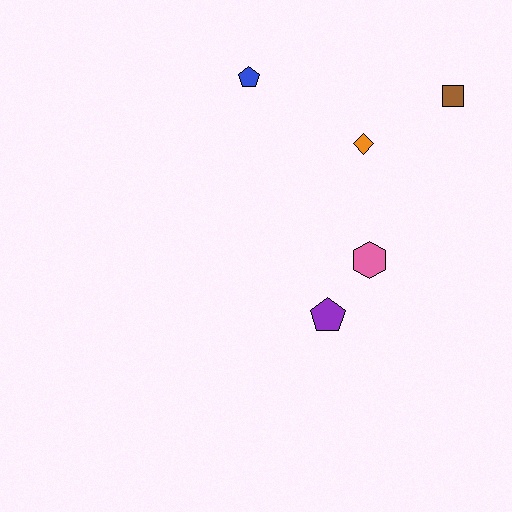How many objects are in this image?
There are 5 objects.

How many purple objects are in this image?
There is 1 purple object.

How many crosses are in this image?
There are no crosses.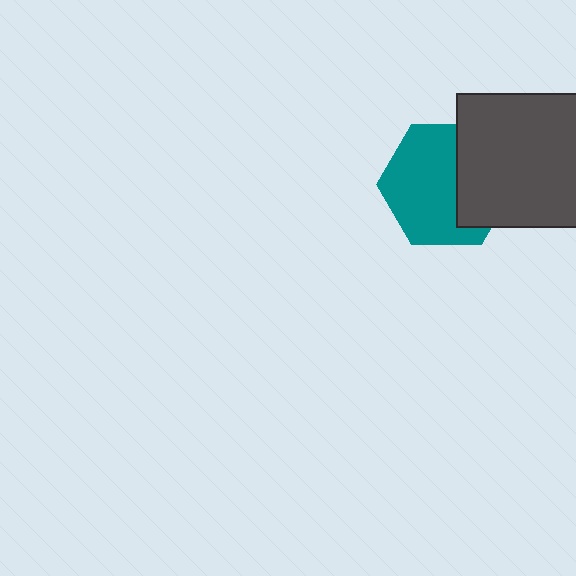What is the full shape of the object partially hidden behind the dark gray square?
The partially hidden object is a teal hexagon.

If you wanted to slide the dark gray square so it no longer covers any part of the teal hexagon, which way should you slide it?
Slide it right — that is the most direct way to separate the two shapes.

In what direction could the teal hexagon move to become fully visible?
The teal hexagon could move left. That would shift it out from behind the dark gray square entirely.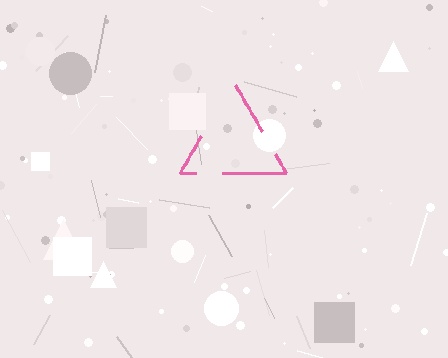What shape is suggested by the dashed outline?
The dashed outline suggests a triangle.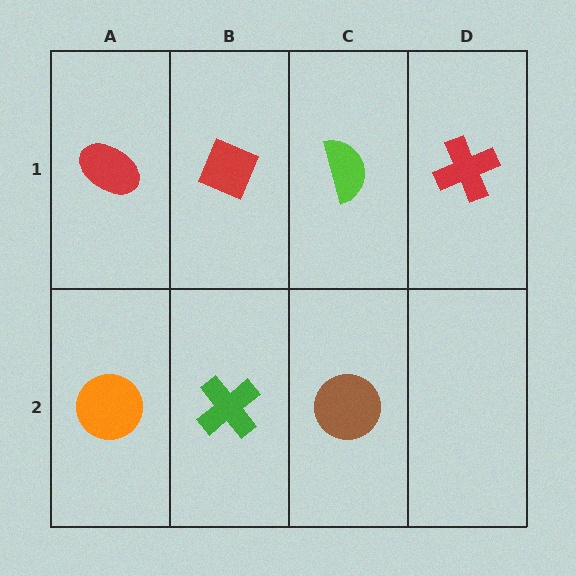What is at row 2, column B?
A green cross.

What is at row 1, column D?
A red cross.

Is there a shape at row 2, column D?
No, that cell is empty.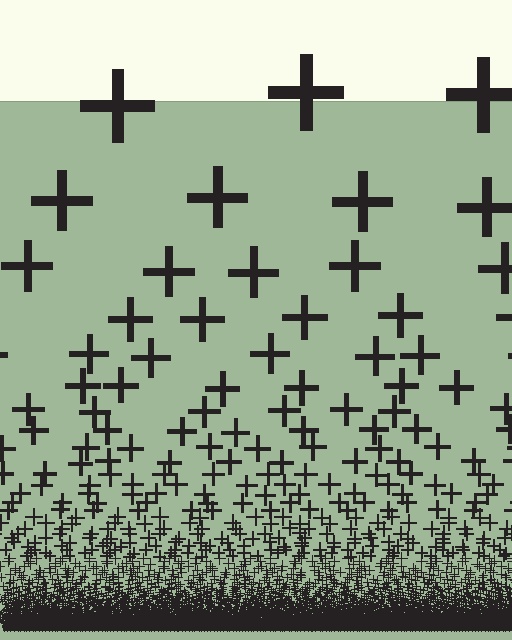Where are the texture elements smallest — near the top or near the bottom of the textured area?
Near the bottom.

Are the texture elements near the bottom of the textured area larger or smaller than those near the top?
Smaller. The gradient is inverted — elements near the bottom are smaller and denser.